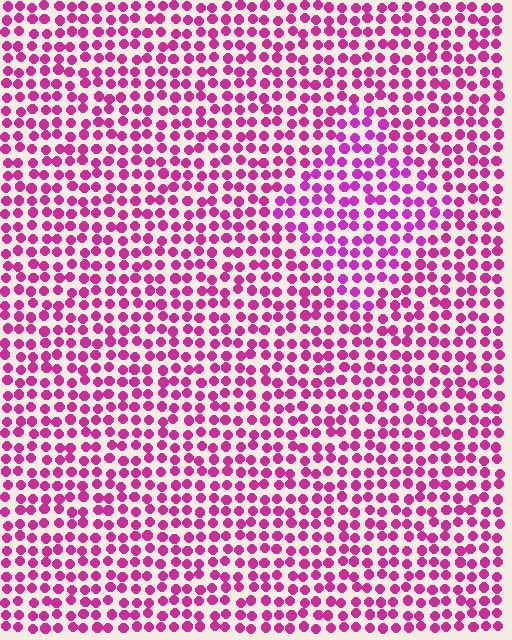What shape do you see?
I see a diamond.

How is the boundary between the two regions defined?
The boundary is defined purely by a slight shift in hue (about 17 degrees). Spacing, size, and orientation are identical on both sides.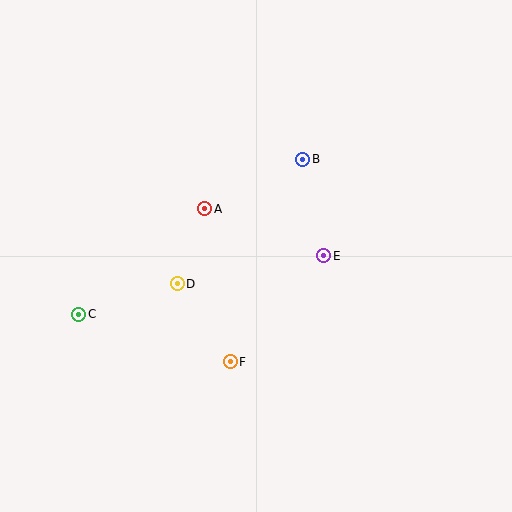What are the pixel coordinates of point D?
Point D is at (177, 284).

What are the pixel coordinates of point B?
Point B is at (303, 159).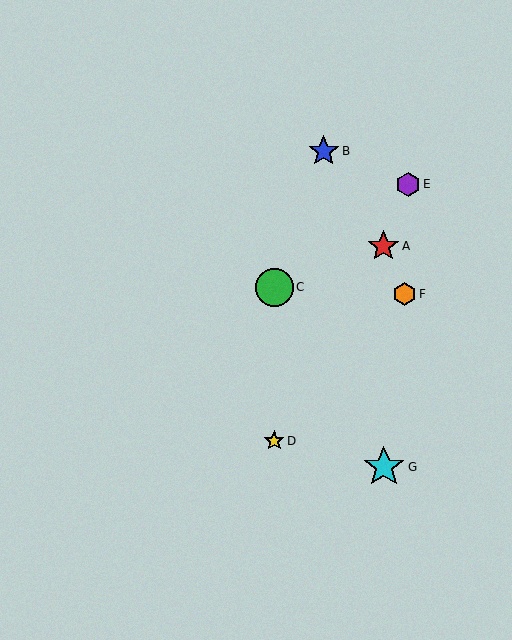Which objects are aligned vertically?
Objects C, D are aligned vertically.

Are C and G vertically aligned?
No, C is at x≈274 and G is at x≈384.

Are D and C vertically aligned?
Yes, both are at x≈274.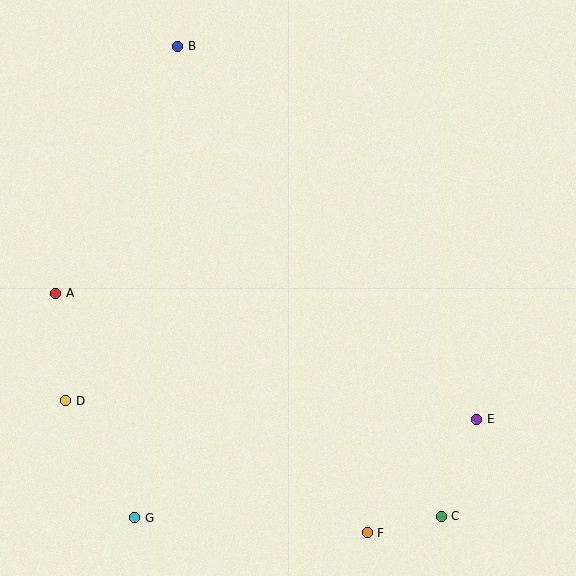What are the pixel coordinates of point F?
Point F is at (367, 533).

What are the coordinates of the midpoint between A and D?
The midpoint between A and D is at (61, 347).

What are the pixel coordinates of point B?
Point B is at (178, 46).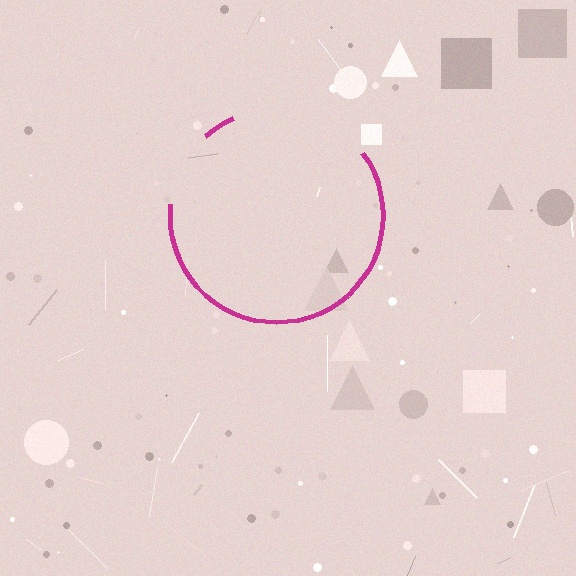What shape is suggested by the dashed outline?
The dashed outline suggests a circle.